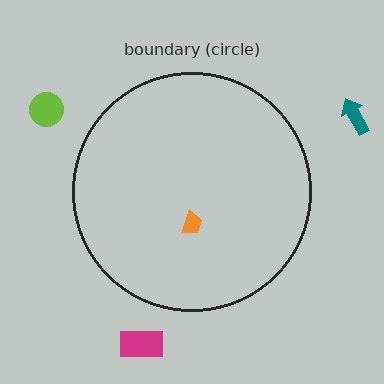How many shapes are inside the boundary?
1 inside, 3 outside.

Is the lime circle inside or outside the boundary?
Outside.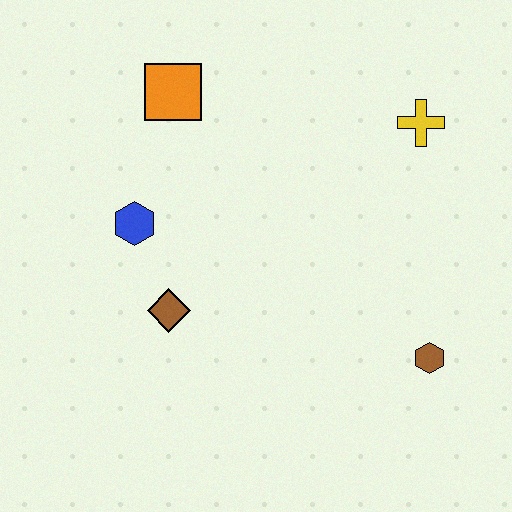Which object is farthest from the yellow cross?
The brown diamond is farthest from the yellow cross.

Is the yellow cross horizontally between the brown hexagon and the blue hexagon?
Yes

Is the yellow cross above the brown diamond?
Yes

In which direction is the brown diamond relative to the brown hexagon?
The brown diamond is to the left of the brown hexagon.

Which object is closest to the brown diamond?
The blue hexagon is closest to the brown diamond.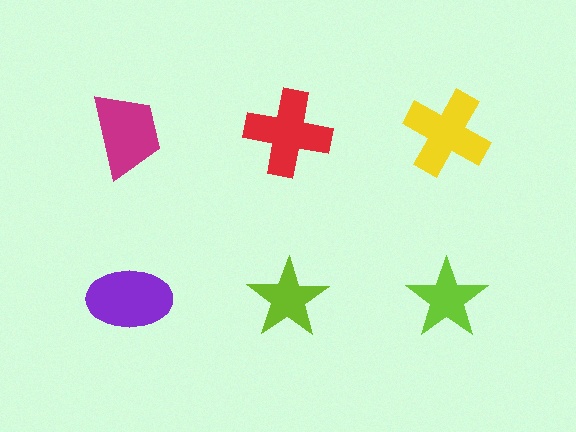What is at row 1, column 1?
A magenta trapezoid.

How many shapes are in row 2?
3 shapes.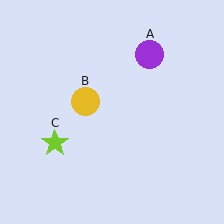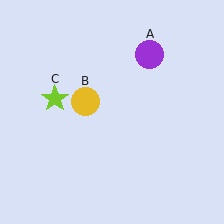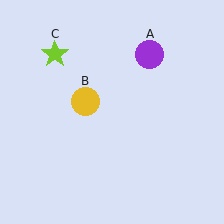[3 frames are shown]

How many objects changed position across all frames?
1 object changed position: lime star (object C).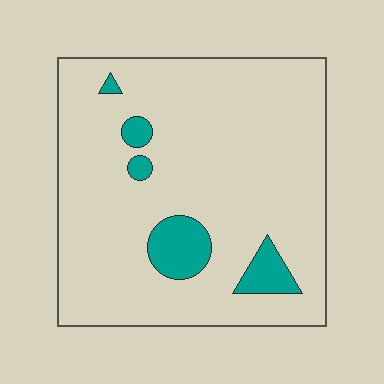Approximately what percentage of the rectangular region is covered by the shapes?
Approximately 10%.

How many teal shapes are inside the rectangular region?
5.